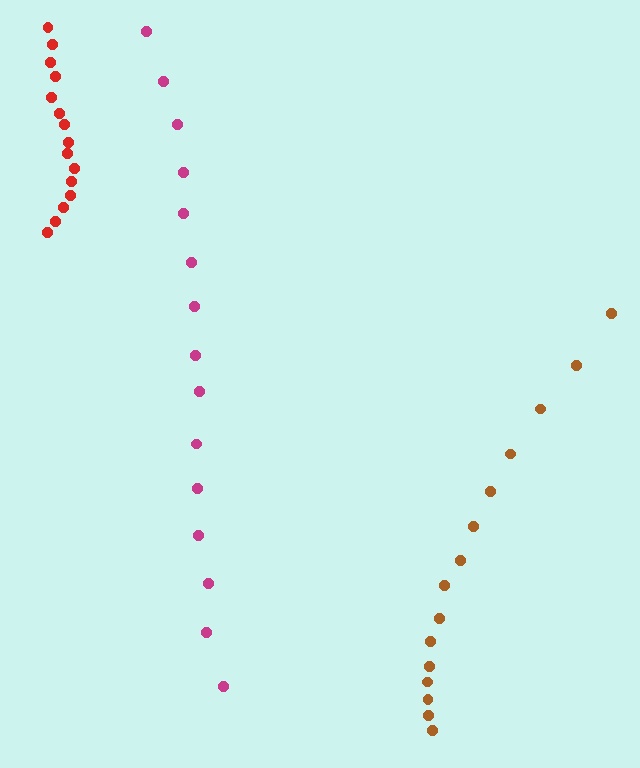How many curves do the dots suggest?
There are 3 distinct paths.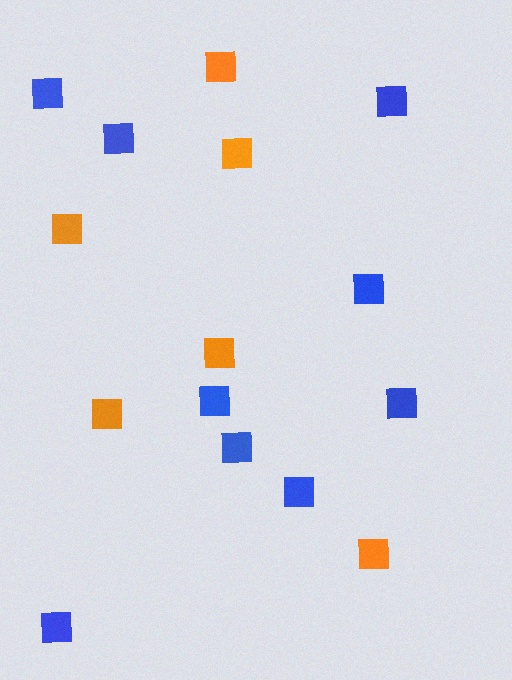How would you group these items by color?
There are 2 groups: one group of orange squares (6) and one group of blue squares (9).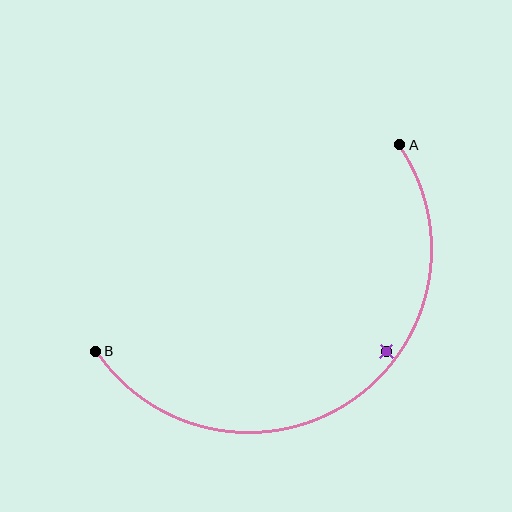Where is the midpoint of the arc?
The arc midpoint is the point on the curve farthest from the straight line joining A and B. It sits below and to the right of that line.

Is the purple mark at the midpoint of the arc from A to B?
No — the purple mark does not lie on the arc at all. It sits slightly inside the curve.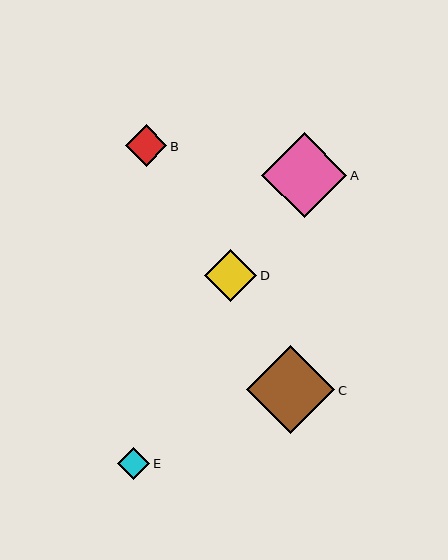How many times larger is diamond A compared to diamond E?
Diamond A is approximately 2.7 times the size of diamond E.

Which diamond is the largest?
Diamond C is the largest with a size of approximately 88 pixels.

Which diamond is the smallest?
Diamond E is the smallest with a size of approximately 32 pixels.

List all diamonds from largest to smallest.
From largest to smallest: C, A, D, B, E.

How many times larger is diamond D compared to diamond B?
Diamond D is approximately 1.3 times the size of diamond B.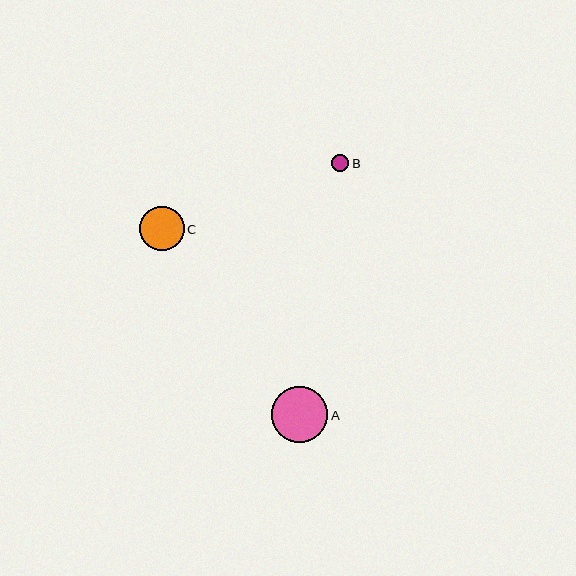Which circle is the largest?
Circle A is the largest with a size of approximately 56 pixels.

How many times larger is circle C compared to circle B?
Circle C is approximately 2.5 times the size of circle B.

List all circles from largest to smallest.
From largest to smallest: A, C, B.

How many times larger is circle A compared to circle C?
Circle A is approximately 1.3 times the size of circle C.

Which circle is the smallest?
Circle B is the smallest with a size of approximately 17 pixels.